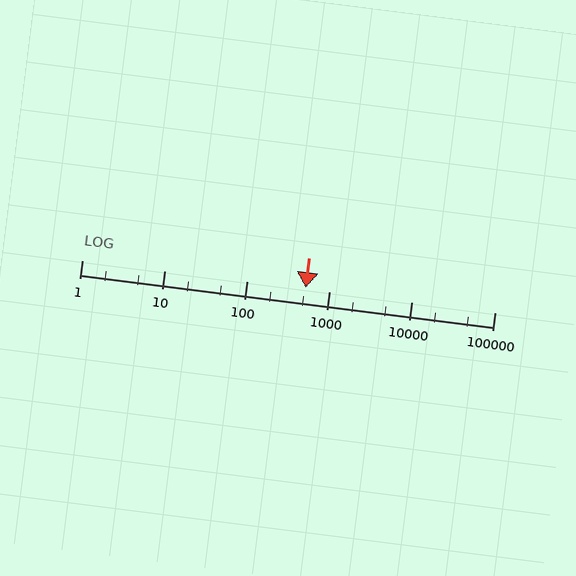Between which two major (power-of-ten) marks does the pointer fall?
The pointer is between 100 and 1000.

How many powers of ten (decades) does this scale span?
The scale spans 5 decades, from 1 to 100000.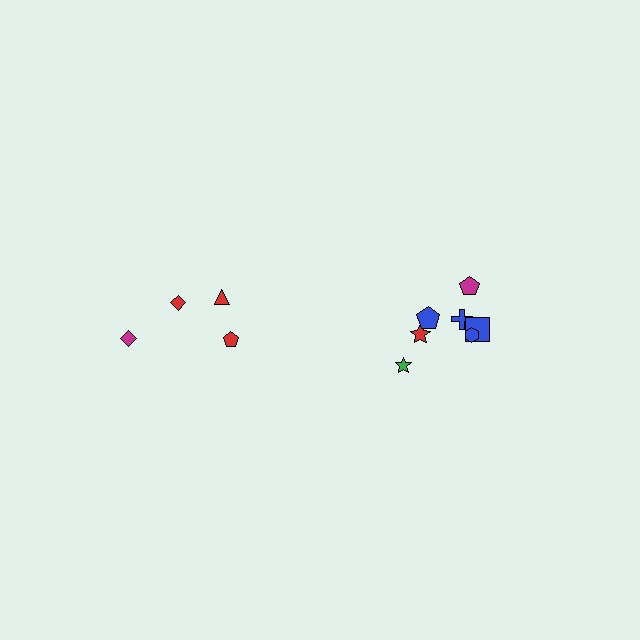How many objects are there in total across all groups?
There are 11 objects.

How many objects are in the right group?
There are 7 objects.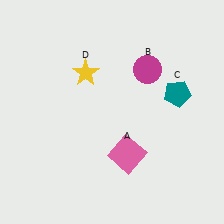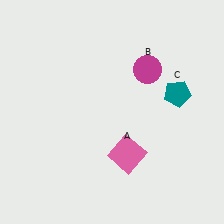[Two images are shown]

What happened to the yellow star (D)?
The yellow star (D) was removed in Image 2. It was in the top-left area of Image 1.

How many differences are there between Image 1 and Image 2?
There is 1 difference between the two images.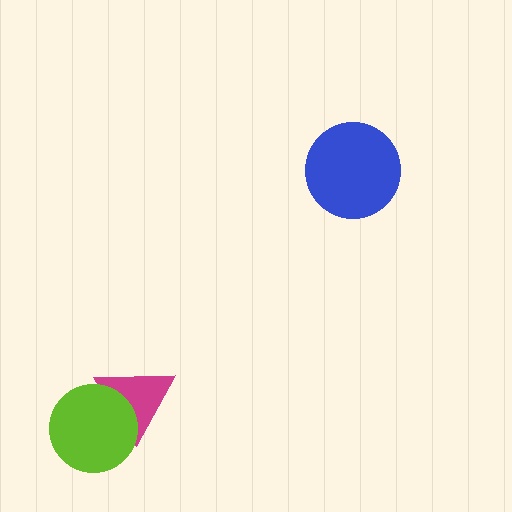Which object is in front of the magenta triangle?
The lime circle is in front of the magenta triangle.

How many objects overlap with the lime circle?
1 object overlaps with the lime circle.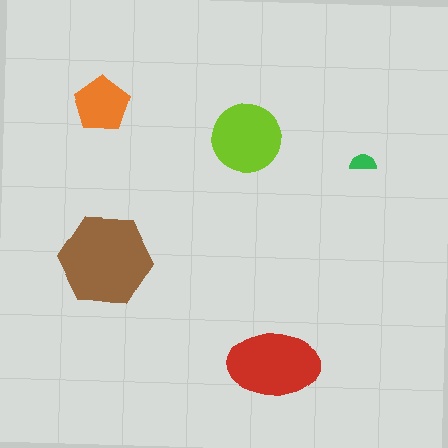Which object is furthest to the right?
The green semicircle is rightmost.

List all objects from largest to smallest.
The brown hexagon, the red ellipse, the lime circle, the orange pentagon, the green semicircle.